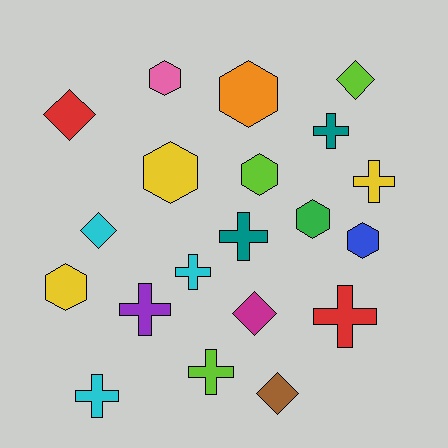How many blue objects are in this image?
There is 1 blue object.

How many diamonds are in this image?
There are 5 diamonds.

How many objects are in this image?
There are 20 objects.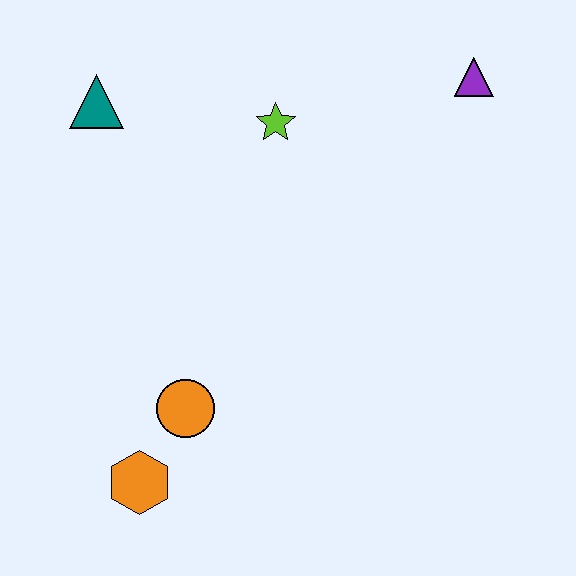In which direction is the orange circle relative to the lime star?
The orange circle is below the lime star.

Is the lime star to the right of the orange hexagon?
Yes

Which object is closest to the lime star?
The teal triangle is closest to the lime star.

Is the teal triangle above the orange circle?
Yes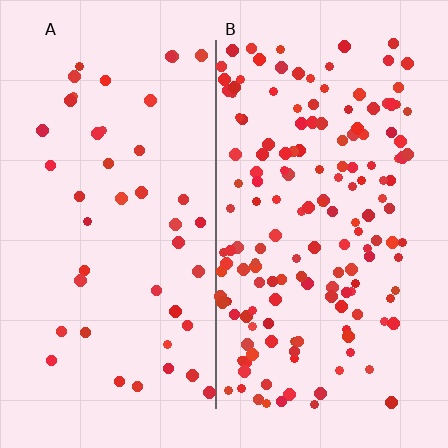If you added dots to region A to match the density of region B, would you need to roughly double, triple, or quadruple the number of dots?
Approximately quadruple.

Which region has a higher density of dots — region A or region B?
B (the right).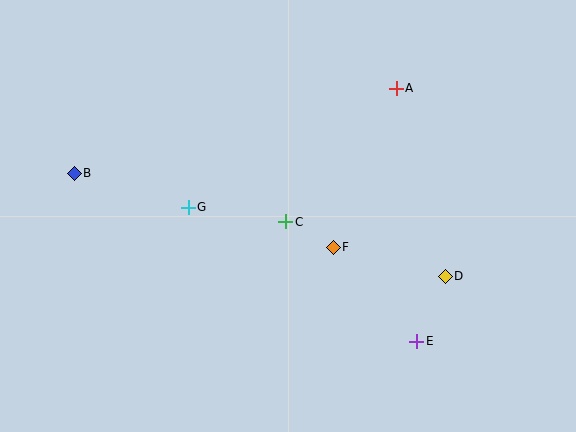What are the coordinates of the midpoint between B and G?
The midpoint between B and G is at (131, 190).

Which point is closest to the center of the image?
Point C at (286, 222) is closest to the center.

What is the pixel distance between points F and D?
The distance between F and D is 116 pixels.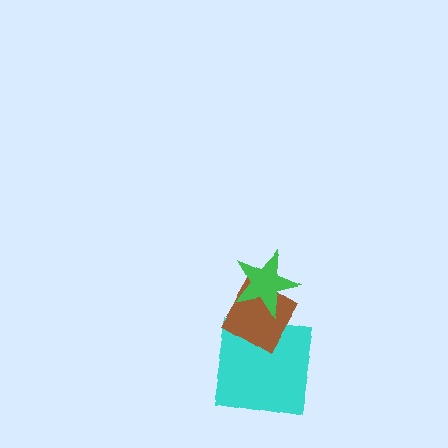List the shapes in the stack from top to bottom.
From top to bottom: the green star, the brown diamond, the cyan square.